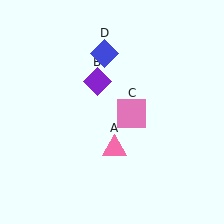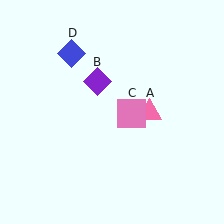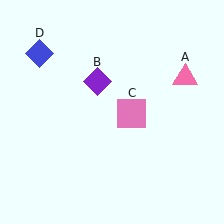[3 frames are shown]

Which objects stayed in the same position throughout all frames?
Purple diamond (object B) and pink square (object C) remained stationary.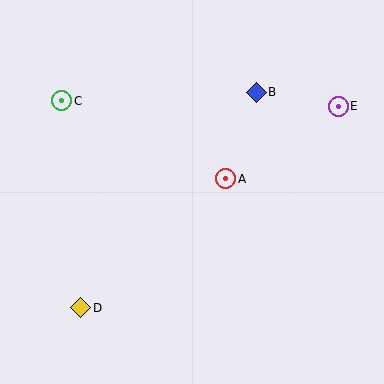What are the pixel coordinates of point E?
Point E is at (338, 106).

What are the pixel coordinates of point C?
Point C is at (62, 101).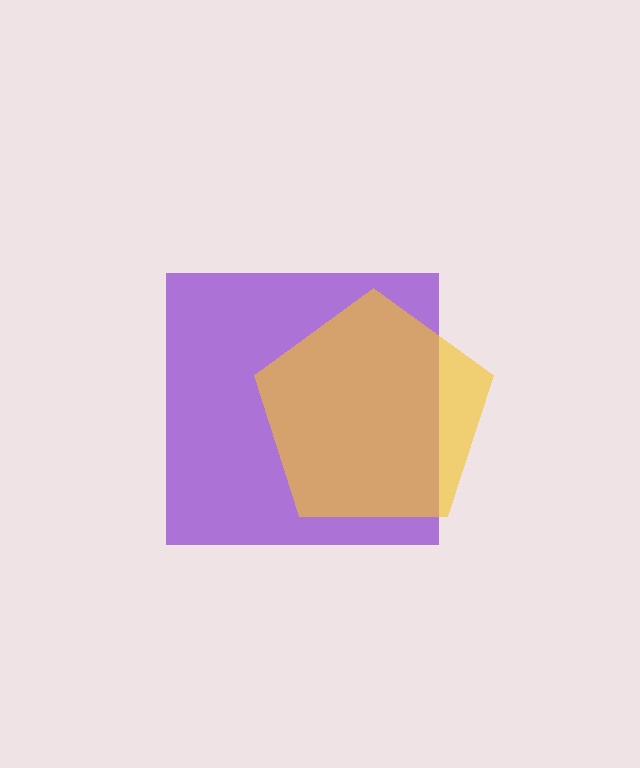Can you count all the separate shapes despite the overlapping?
Yes, there are 2 separate shapes.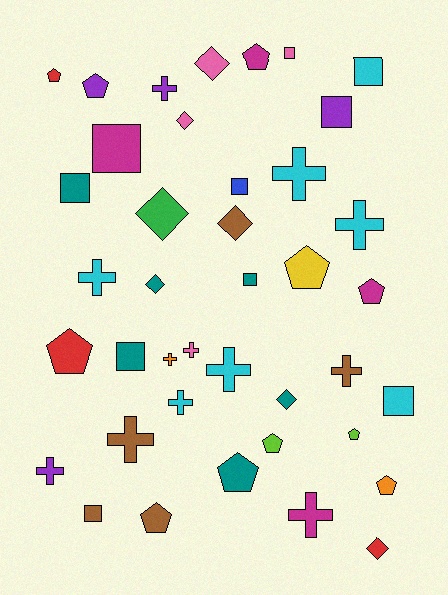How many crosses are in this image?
There are 12 crosses.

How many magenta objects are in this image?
There are 4 magenta objects.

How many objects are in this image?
There are 40 objects.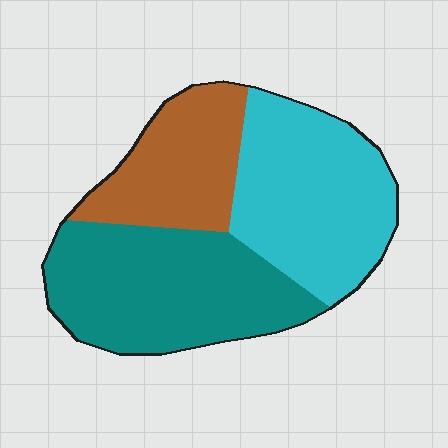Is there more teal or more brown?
Teal.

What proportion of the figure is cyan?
Cyan takes up about three eighths (3/8) of the figure.